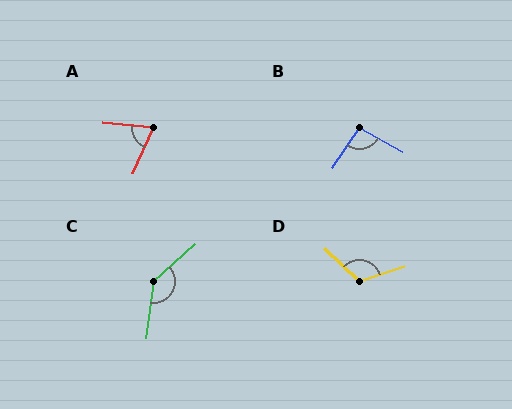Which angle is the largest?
C, at approximately 139 degrees.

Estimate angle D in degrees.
Approximately 118 degrees.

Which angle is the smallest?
A, at approximately 71 degrees.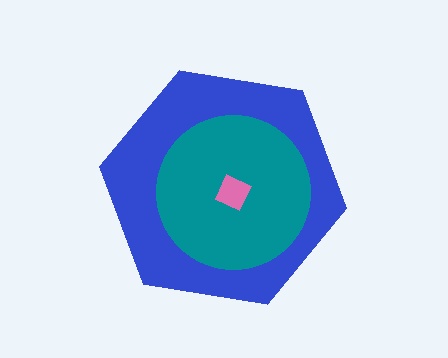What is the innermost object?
The pink diamond.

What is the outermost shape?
The blue hexagon.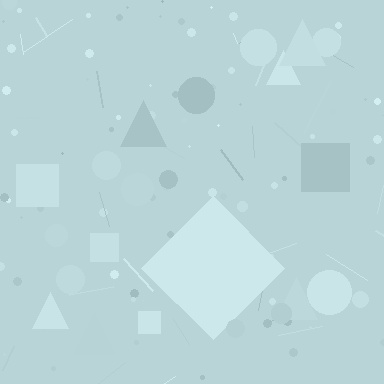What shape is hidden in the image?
A diamond is hidden in the image.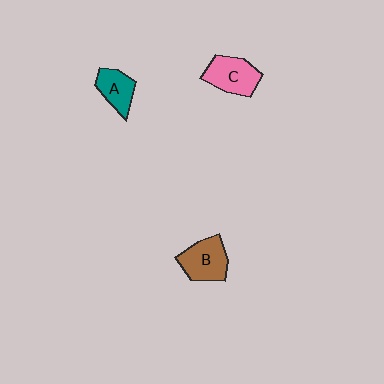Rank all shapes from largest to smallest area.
From largest to smallest: B (brown), C (pink), A (teal).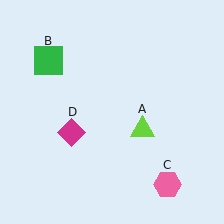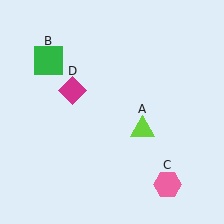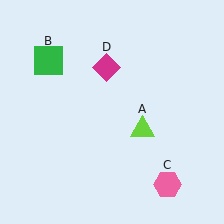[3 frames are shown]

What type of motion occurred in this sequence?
The magenta diamond (object D) rotated clockwise around the center of the scene.